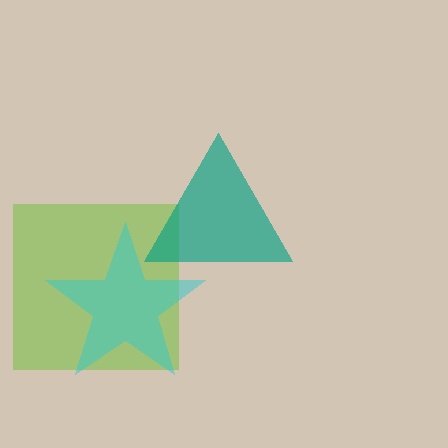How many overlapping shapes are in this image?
There are 3 overlapping shapes in the image.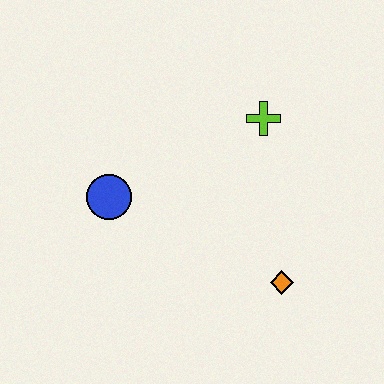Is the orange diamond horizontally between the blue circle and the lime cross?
No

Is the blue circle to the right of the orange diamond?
No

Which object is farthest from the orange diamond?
The blue circle is farthest from the orange diamond.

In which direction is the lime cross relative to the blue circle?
The lime cross is to the right of the blue circle.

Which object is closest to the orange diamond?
The lime cross is closest to the orange diamond.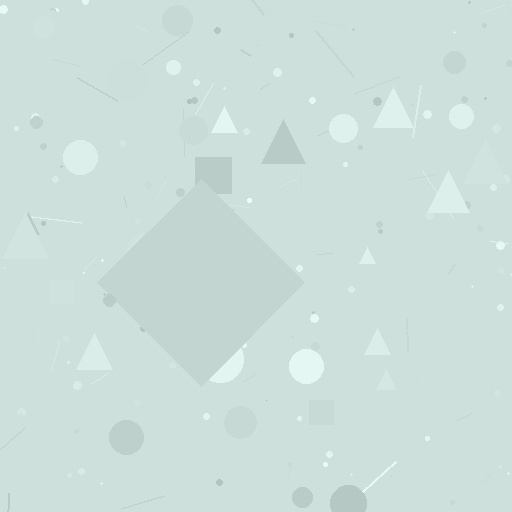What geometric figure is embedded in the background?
A diamond is embedded in the background.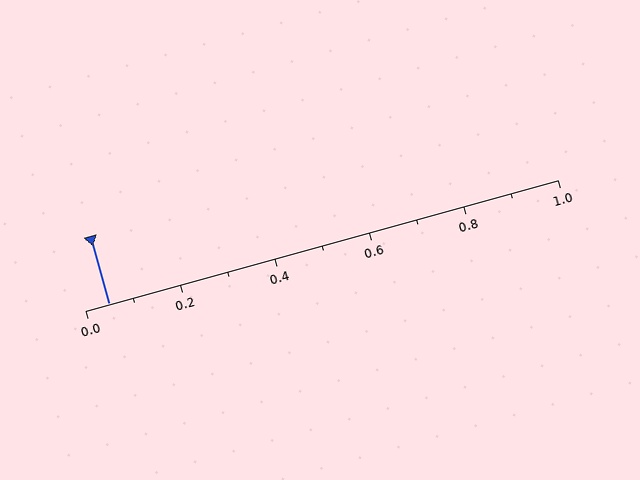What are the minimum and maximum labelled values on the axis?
The axis runs from 0.0 to 1.0.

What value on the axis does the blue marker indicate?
The marker indicates approximately 0.05.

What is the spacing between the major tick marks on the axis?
The major ticks are spaced 0.2 apart.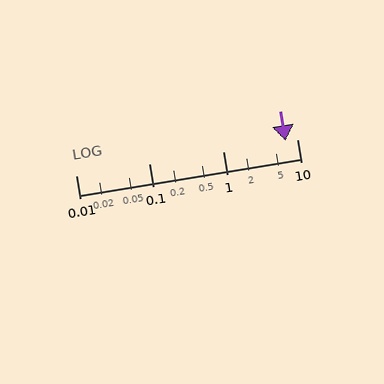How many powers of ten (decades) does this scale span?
The scale spans 3 decades, from 0.01 to 10.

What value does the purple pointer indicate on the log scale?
The pointer indicates approximately 7.1.